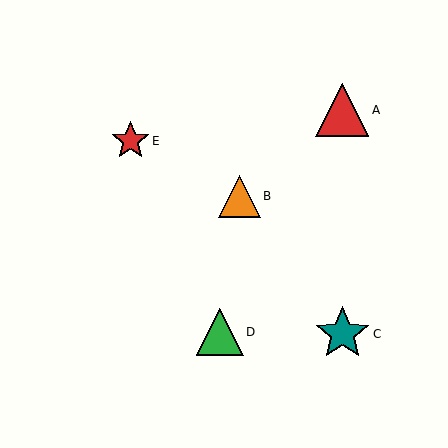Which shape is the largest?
The teal star (labeled C) is the largest.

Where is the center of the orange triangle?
The center of the orange triangle is at (239, 196).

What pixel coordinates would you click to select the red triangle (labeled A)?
Click at (342, 110) to select the red triangle A.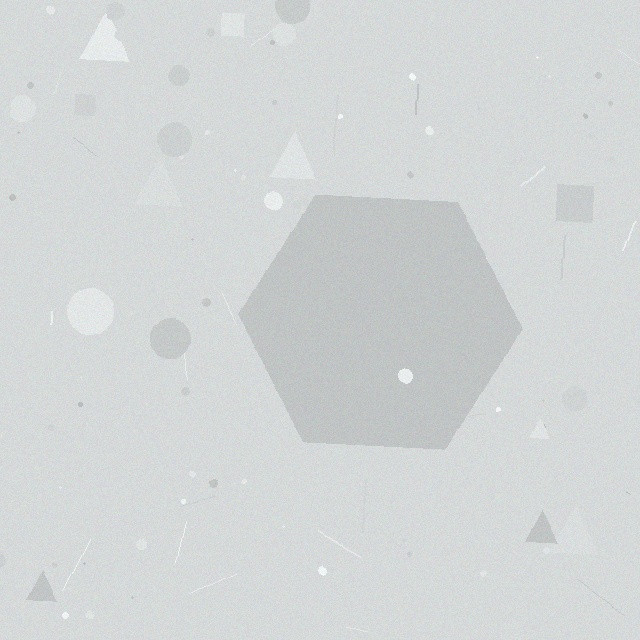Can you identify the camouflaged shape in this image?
The camouflaged shape is a hexagon.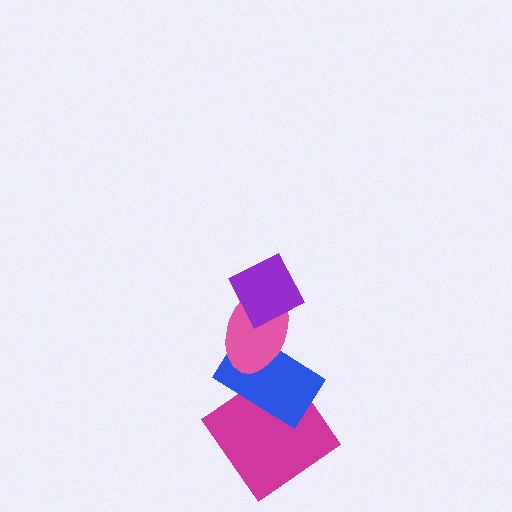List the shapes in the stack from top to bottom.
From top to bottom: the purple diamond, the pink ellipse, the blue rectangle, the magenta diamond.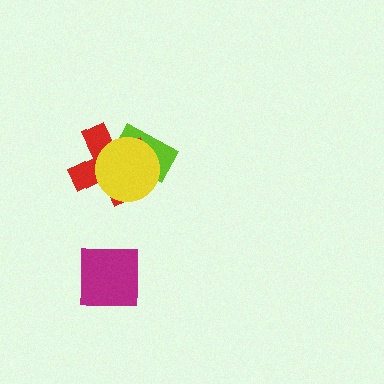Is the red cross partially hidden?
Yes, it is partially covered by another shape.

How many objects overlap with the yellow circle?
2 objects overlap with the yellow circle.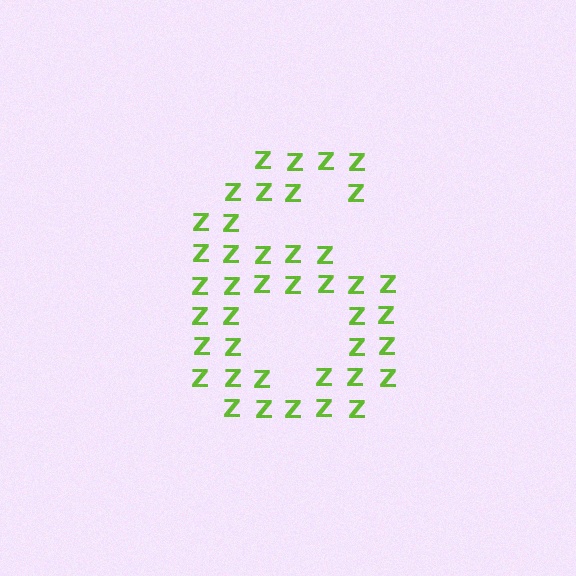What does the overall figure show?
The overall figure shows the digit 6.